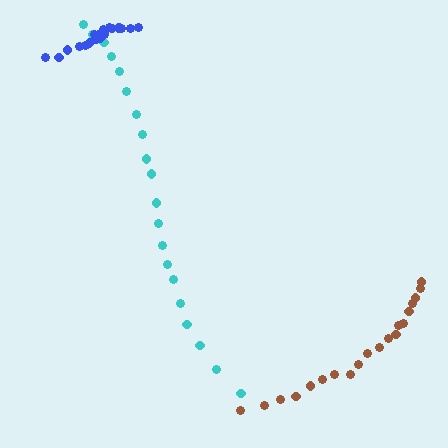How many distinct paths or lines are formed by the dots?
There are 3 distinct paths.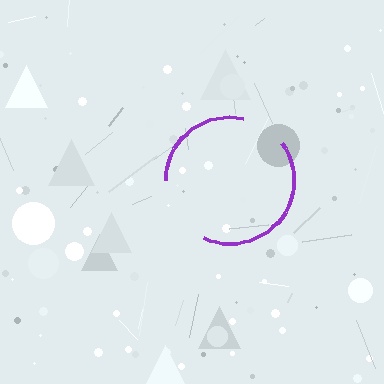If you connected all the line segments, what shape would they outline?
They would outline a circle.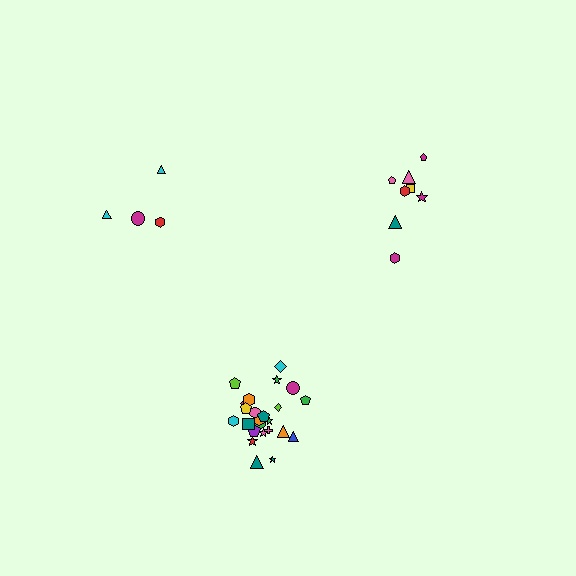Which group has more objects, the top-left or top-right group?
The top-right group.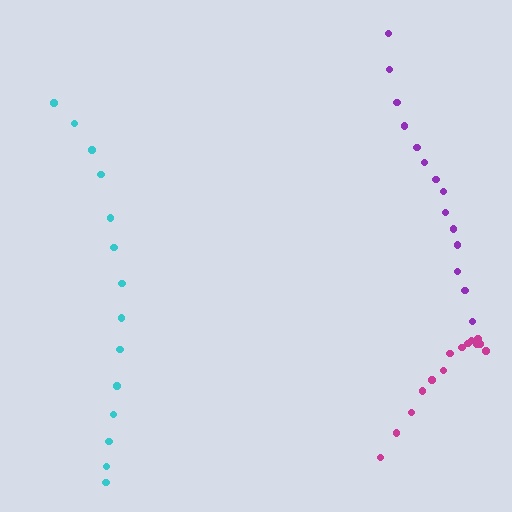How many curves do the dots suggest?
There are 3 distinct paths.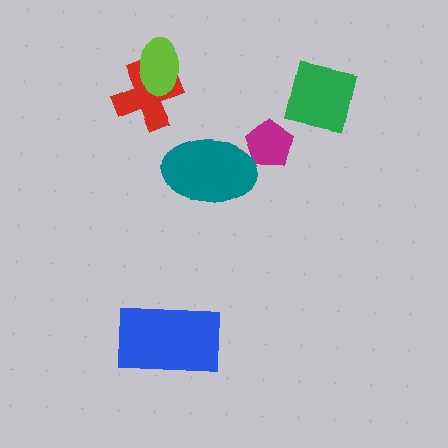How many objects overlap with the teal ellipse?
1 object overlaps with the teal ellipse.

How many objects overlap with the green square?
0 objects overlap with the green square.